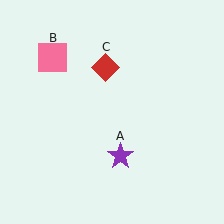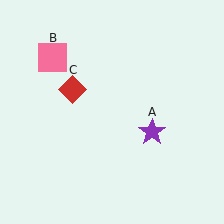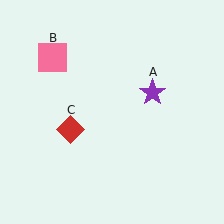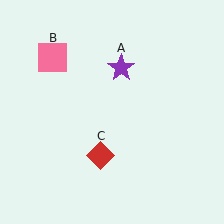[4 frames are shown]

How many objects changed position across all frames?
2 objects changed position: purple star (object A), red diamond (object C).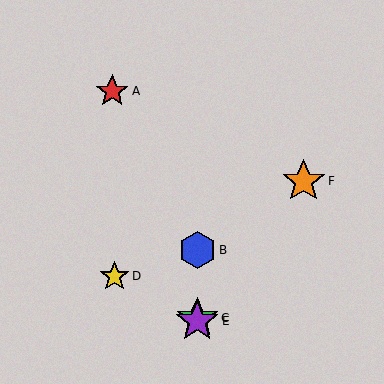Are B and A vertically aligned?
No, B is at x≈197 and A is at x≈112.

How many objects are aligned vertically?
3 objects (B, C, E) are aligned vertically.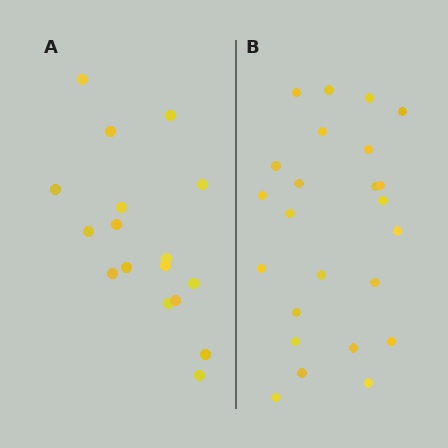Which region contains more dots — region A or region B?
Region B (the right region) has more dots.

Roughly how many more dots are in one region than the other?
Region B has roughly 8 or so more dots than region A.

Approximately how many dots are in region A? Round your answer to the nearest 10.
About 20 dots. (The exact count is 17, which rounds to 20.)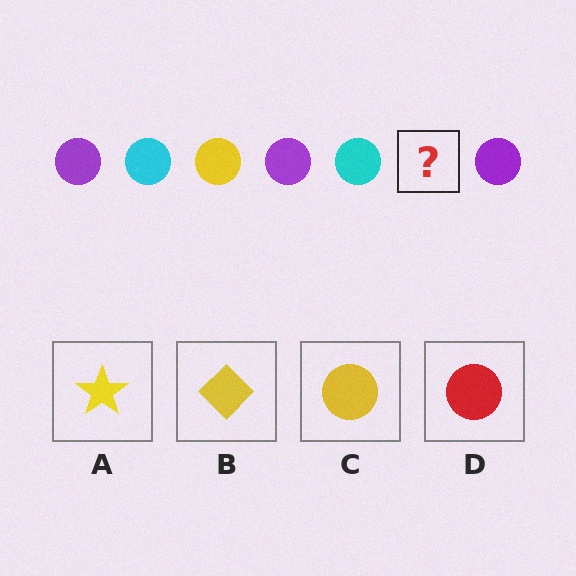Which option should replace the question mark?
Option C.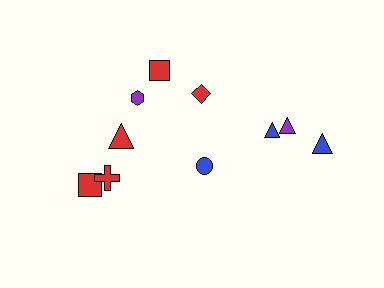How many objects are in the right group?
There are 4 objects.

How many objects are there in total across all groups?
There are 10 objects.